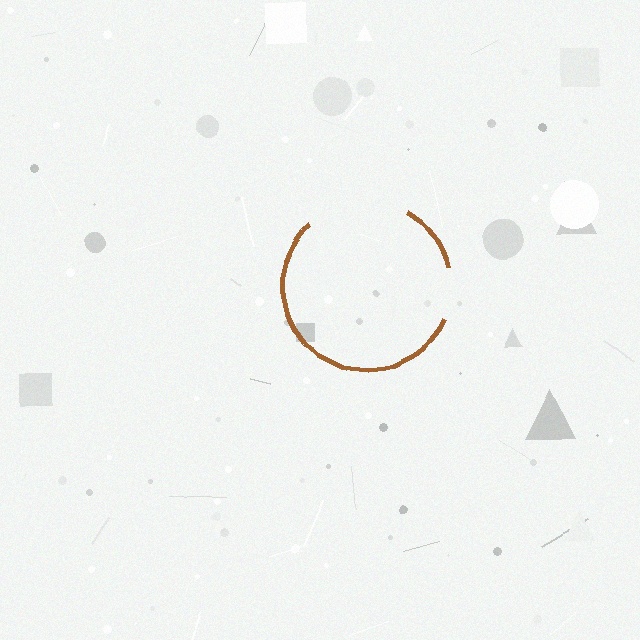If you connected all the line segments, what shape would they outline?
They would outline a circle.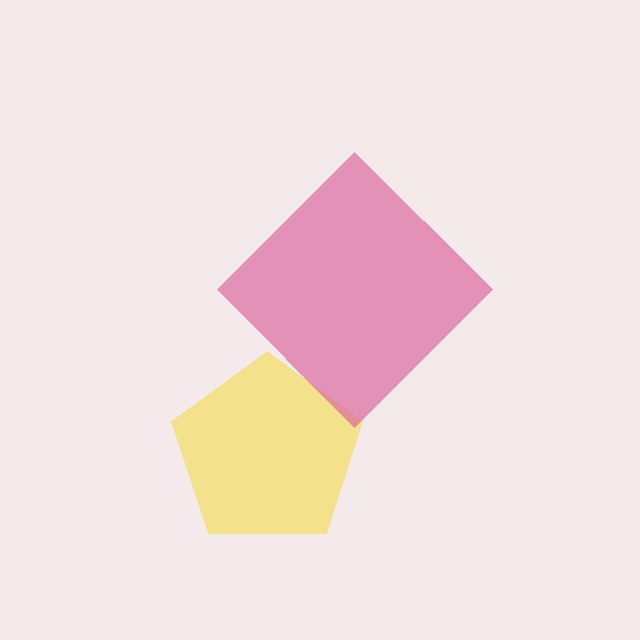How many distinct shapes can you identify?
There are 2 distinct shapes: a yellow pentagon, a pink diamond.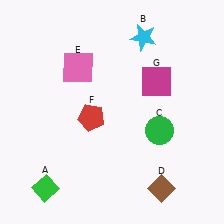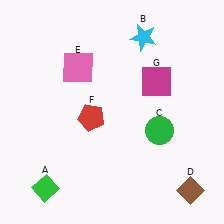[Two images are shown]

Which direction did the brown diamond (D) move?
The brown diamond (D) moved right.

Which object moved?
The brown diamond (D) moved right.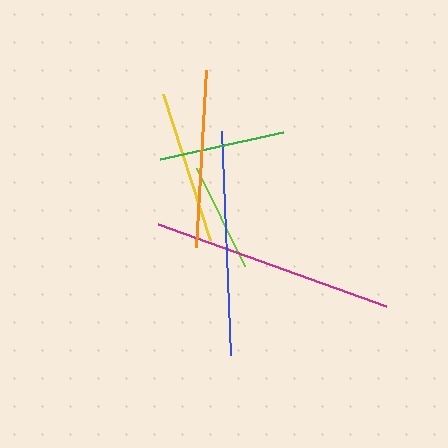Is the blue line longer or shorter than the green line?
The blue line is longer than the green line.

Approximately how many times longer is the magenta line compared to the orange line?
The magenta line is approximately 1.4 times the length of the orange line.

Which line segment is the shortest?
The lime line is the shortest at approximately 110 pixels.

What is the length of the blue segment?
The blue segment is approximately 224 pixels long.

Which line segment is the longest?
The magenta line is the longest at approximately 242 pixels.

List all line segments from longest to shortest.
From longest to shortest: magenta, blue, orange, yellow, green, lime.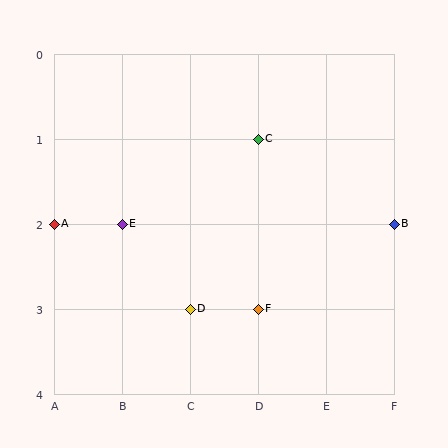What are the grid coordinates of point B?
Point B is at grid coordinates (F, 2).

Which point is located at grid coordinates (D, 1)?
Point C is at (D, 1).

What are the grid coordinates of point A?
Point A is at grid coordinates (A, 2).